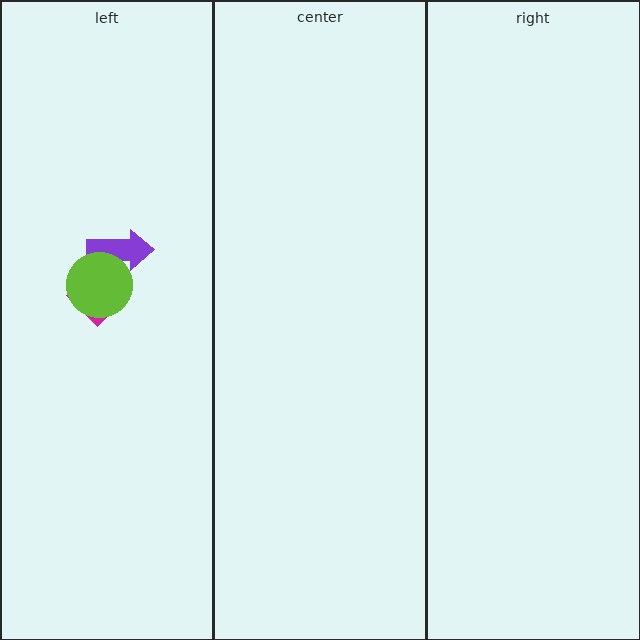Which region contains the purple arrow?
The left region.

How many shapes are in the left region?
3.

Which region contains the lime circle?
The left region.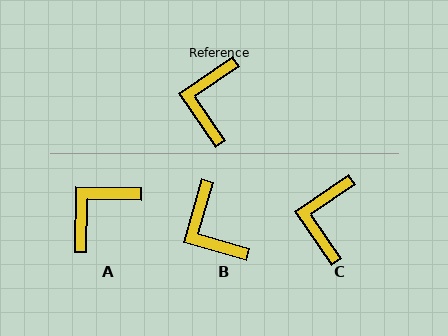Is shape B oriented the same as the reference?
No, it is off by about 40 degrees.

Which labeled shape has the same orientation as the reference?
C.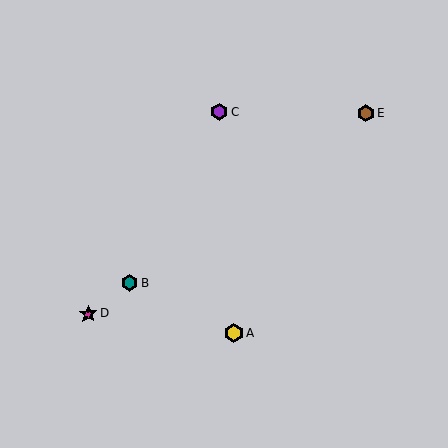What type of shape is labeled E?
Shape E is a brown hexagon.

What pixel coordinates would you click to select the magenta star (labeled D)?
Click at (88, 314) to select the magenta star D.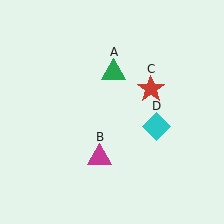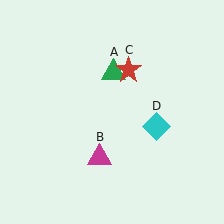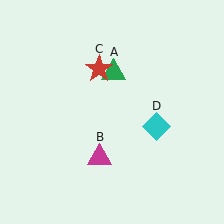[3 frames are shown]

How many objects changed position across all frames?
1 object changed position: red star (object C).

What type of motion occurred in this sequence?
The red star (object C) rotated counterclockwise around the center of the scene.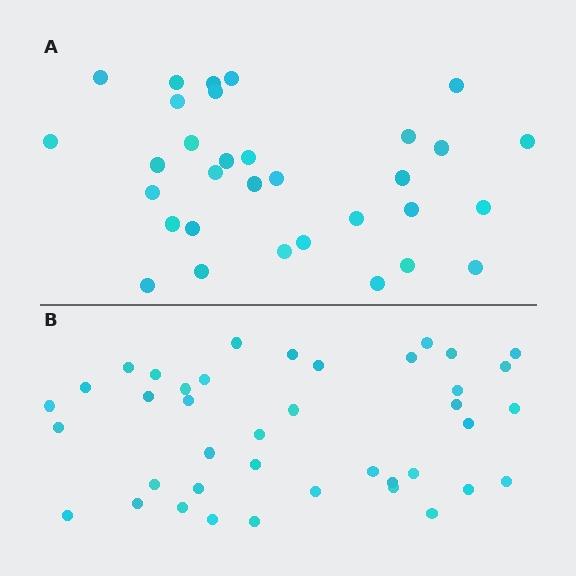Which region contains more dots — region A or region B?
Region B (the bottom region) has more dots.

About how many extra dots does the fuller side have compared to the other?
Region B has roughly 8 or so more dots than region A.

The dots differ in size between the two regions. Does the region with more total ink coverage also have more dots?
No. Region A has more total ink coverage because its dots are larger, but region B actually contains more individual dots. Total area can be misleading — the number of items is what matters here.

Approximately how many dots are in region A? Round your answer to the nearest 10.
About 30 dots. (The exact count is 32, which rounds to 30.)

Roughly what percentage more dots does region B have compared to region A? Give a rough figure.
About 25% more.